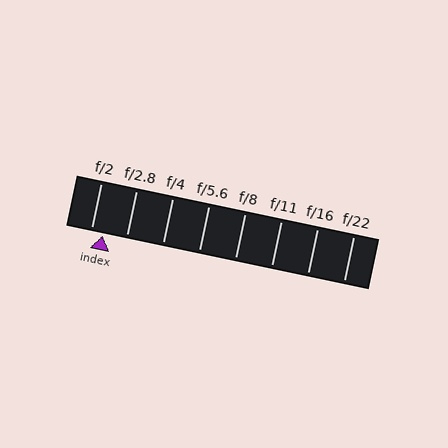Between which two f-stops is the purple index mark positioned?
The index mark is between f/2 and f/2.8.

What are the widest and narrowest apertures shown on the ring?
The widest aperture shown is f/2 and the narrowest is f/22.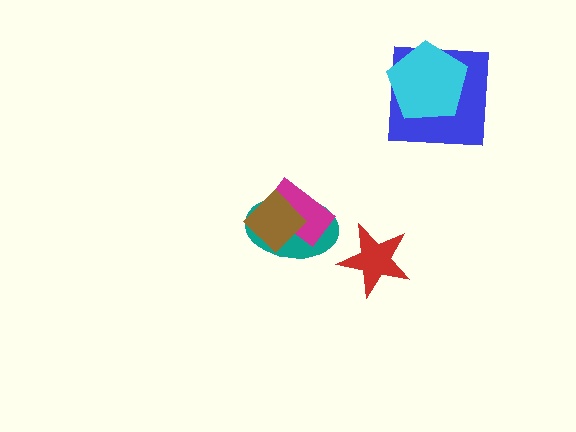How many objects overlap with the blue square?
1 object overlaps with the blue square.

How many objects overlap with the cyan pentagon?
1 object overlaps with the cyan pentagon.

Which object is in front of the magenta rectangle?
The brown diamond is in front of the magenta rectangle.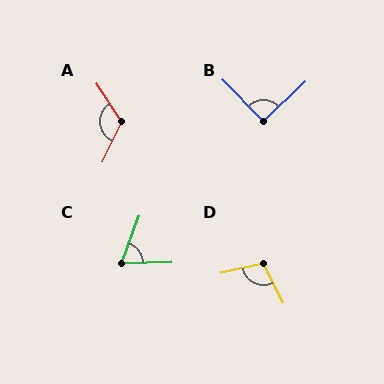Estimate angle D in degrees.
Approximately 104 degrees.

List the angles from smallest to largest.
C (69°), B (90°), D (104°), A (122°).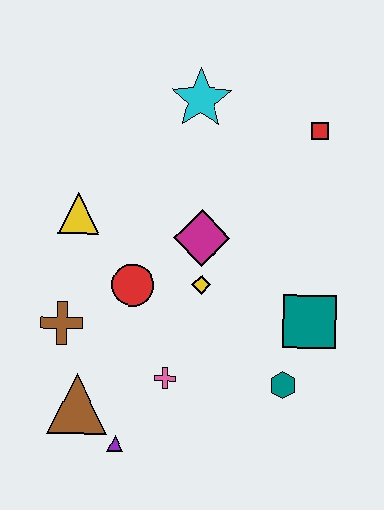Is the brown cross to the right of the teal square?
No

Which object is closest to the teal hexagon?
The teal square is closest to the teal hexagon.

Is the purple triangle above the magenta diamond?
No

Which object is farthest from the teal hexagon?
The cyan star is farthest from the teal hexagon.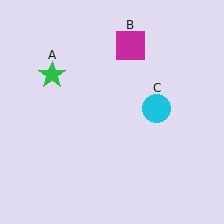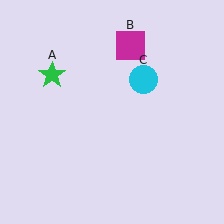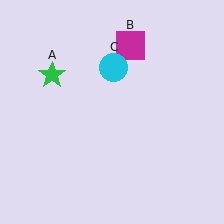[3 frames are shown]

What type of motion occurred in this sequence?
The cyan circle (object C) rotated counterclockwise around the center of the scene.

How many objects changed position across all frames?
1 object changed position: cyan circle (object C).